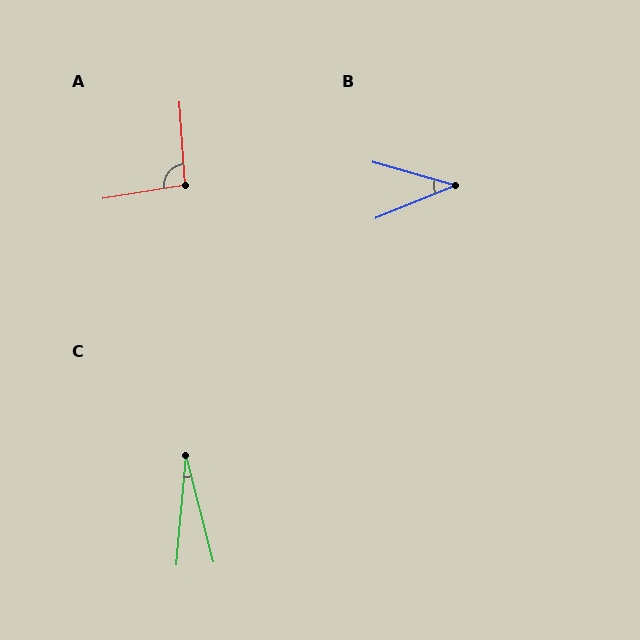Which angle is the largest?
A, at approximately 96 degrees.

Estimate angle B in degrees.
Approximately 38 degrees.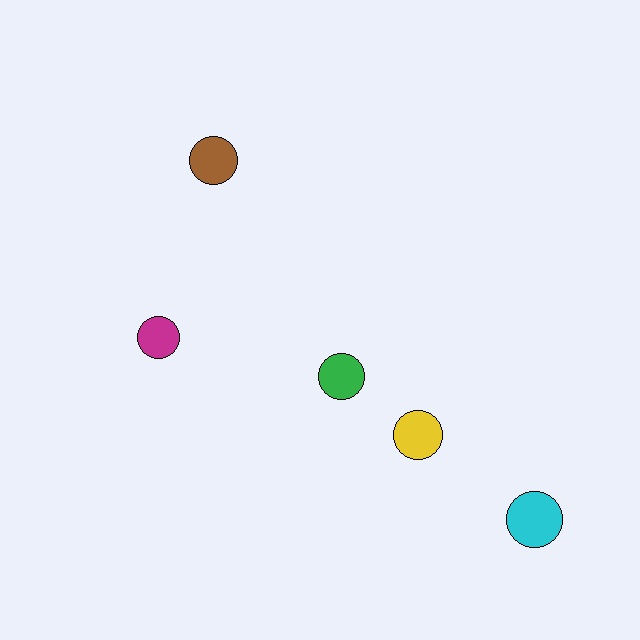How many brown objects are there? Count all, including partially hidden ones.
There is 1 brown object.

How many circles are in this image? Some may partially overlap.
There are 5 circles.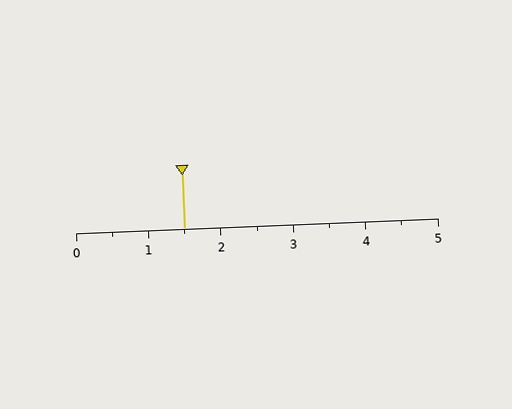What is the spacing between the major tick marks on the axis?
The major ticks are spaced 1 apart.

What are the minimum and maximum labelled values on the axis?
The axis runs from 0 to 5.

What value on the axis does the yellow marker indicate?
The marker indicates approximately 1.5.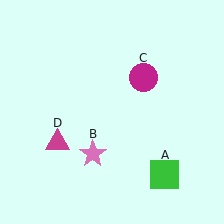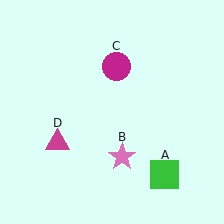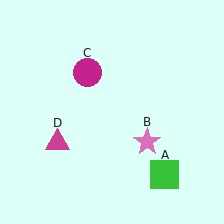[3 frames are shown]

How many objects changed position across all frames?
2 objects changed position: pink star (object B), magenta circle (object C).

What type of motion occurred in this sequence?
The pink star (object B), magenta circle (object C) rotated counterclockwise around the center of the scene.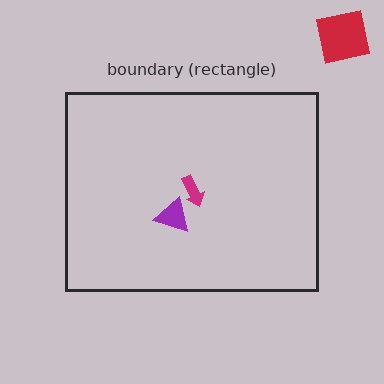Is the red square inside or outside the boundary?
Outside.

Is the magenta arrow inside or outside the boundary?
Inside.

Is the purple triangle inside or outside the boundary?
Inside.